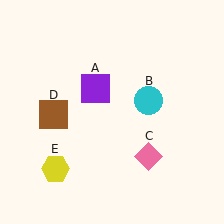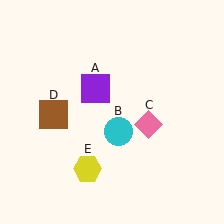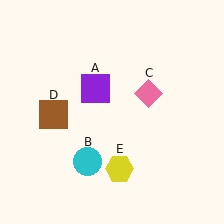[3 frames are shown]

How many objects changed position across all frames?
3 objects changed position: cyan circle (object B), pink diamond (object C), yellow hexagon (object E).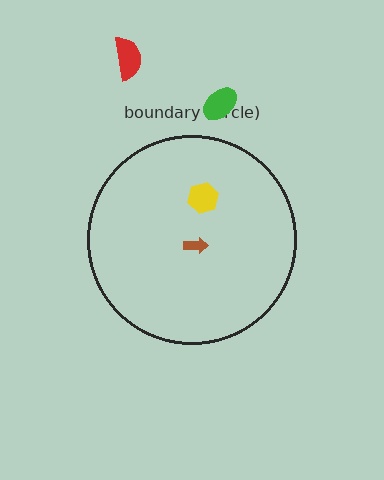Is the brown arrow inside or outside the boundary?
Inside.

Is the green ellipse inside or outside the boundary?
Outside.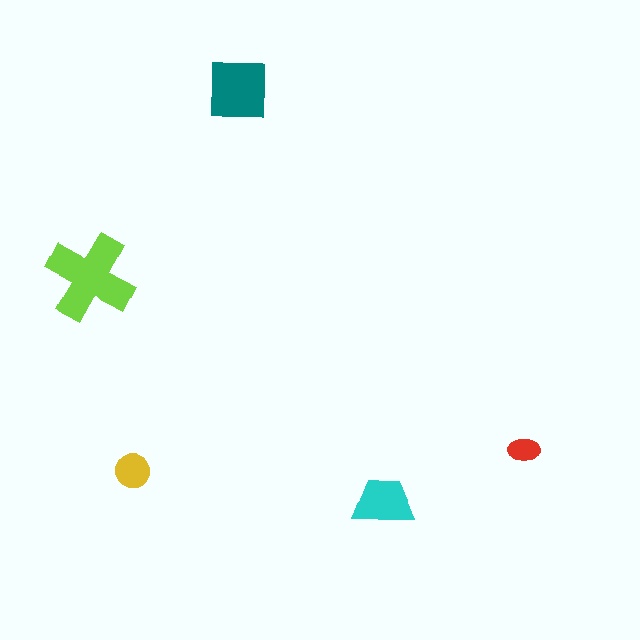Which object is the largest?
The lime cross.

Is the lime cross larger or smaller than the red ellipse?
Larger.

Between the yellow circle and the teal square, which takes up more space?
The teal square.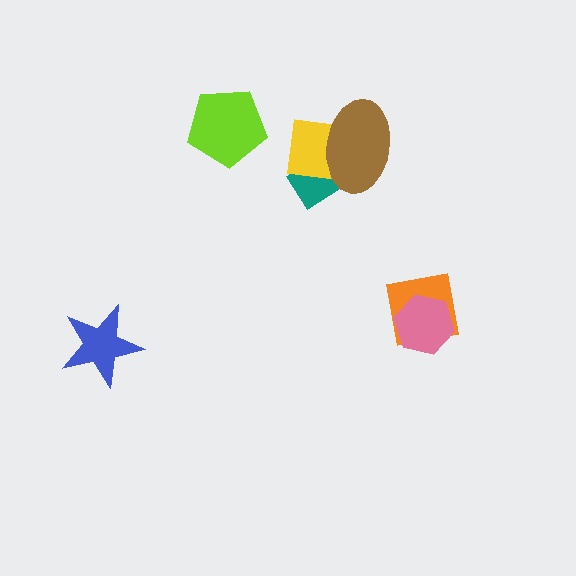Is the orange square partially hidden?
Yes, it is partially covered by another shape.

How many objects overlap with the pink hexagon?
1 object overlaps with the pink hexagon.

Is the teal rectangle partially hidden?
Yes, it is partially covered by another shape.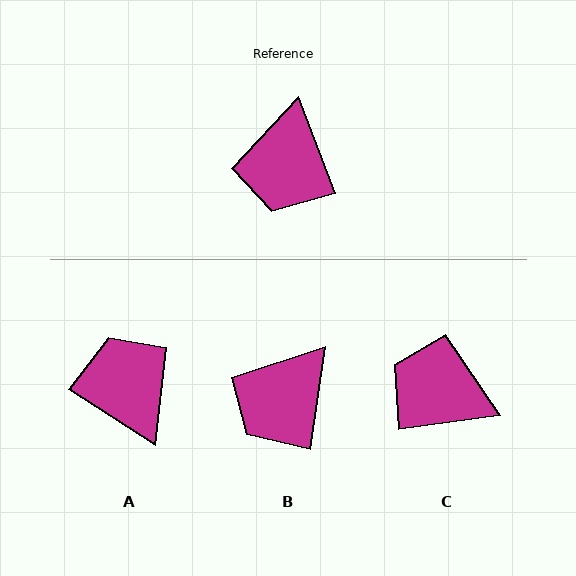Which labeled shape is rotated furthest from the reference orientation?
A, about 143 degrees away.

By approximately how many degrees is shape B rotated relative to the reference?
Approximately 29 degrees clockwise.